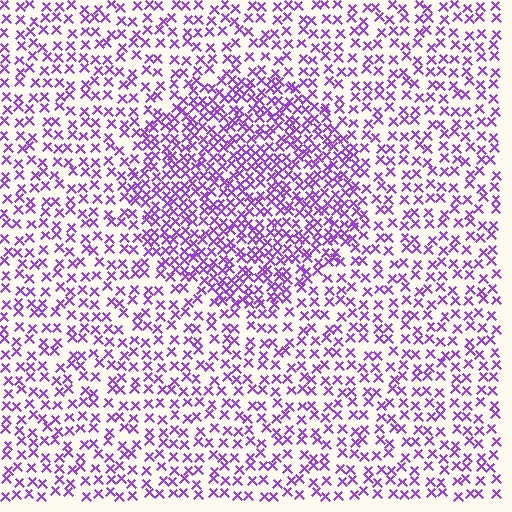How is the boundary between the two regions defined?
The boundary is defined by a change in element density (approximately 1.8x ratio). All elements are the same color, size, and shape.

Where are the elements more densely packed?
The elements are more densely packed inside the circle boundary.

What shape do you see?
I see a circle.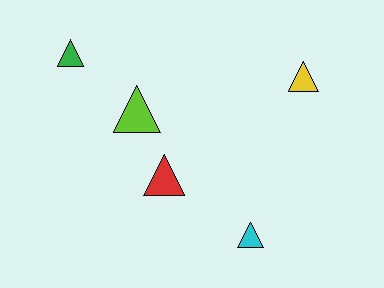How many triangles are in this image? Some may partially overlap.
There are 5 triangles.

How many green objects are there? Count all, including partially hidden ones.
There is 1 green object.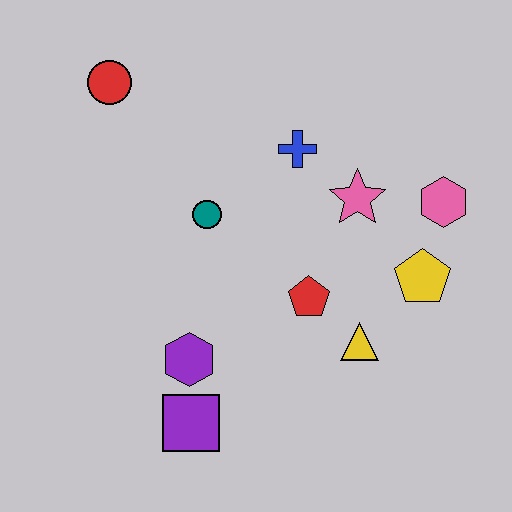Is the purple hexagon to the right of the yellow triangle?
No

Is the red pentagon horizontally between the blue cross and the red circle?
No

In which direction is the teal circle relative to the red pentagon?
The teal circle is to the left of the red pentagon.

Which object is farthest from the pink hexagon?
The red circle is farthest from the pink hexagon.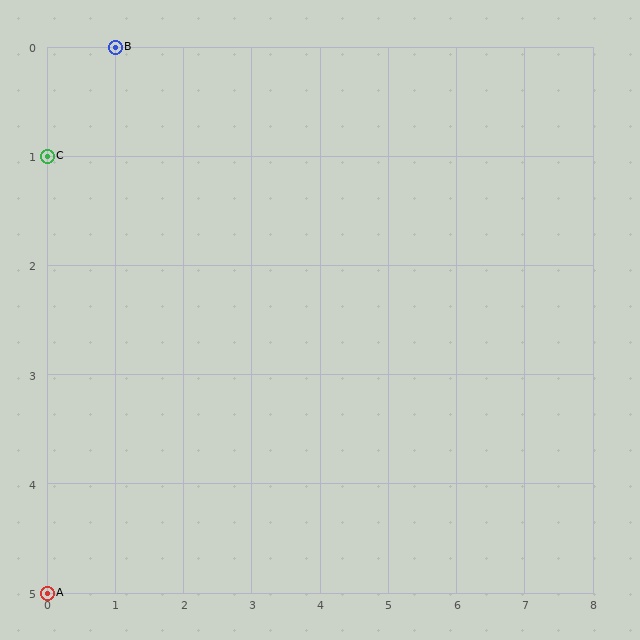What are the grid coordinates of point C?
Point C is at grid coordinates (0, 1).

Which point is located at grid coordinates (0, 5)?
Point A is at (0, 5).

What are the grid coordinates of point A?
Point A is at grid coordinates (0, 5).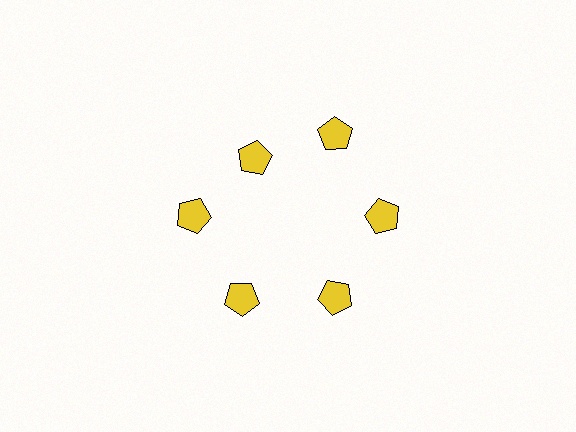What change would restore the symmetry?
The symmetry would be restored by moving it outward, back onto the ring so that all 6 pentagons sit at equal angles and equal distance from the center.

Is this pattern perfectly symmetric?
No. The 6 yellow pentagons are arranged in a ring, but one element near the 11 o'clock position is pulled inward toward the center, breaking the 6-fold rotational symmetry.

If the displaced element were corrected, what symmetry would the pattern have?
It would have 6-fold rotational symmetry — the pattern would map onto itself every 60 degrees.